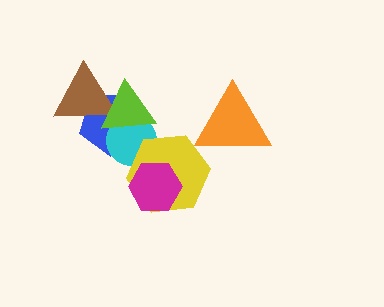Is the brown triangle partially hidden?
Yes, it is partially covered by another shape.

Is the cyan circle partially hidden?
Yes, it is partially covered by another shape.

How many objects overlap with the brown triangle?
2 objects overlap with the brown triangle.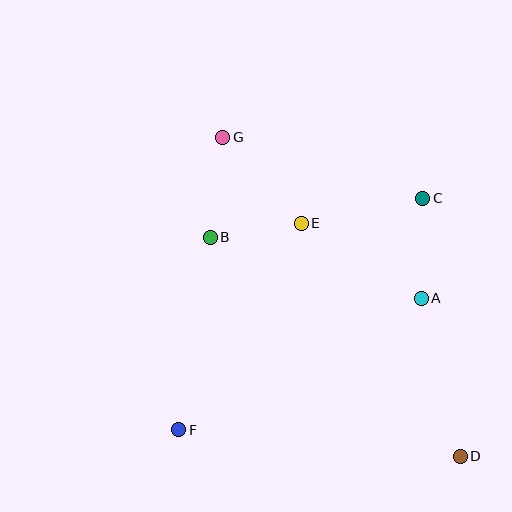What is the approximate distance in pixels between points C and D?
The distance between C and D is approximately 261 pixels.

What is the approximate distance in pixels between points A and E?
The distance between A and E is approximately 142 pixels.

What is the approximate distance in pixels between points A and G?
The distance between A and G is approximately 256 pixels.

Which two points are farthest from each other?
Points D and G are farthest from each other.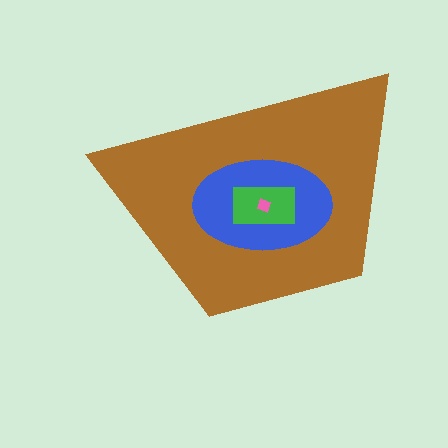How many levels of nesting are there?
4.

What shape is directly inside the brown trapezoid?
The blue ellipse.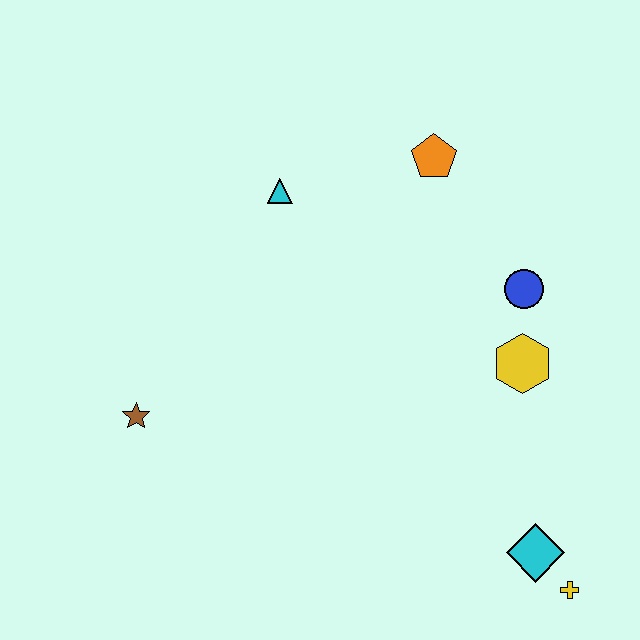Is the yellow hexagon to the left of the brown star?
No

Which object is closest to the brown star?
The cyan triangle is closest to the brown star.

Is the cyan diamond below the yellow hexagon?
Yes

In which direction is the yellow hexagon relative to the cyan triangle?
The yellow hexagon is to the right of the cyan triangle.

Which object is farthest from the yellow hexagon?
The brown star is farthest from the yellow hexagon.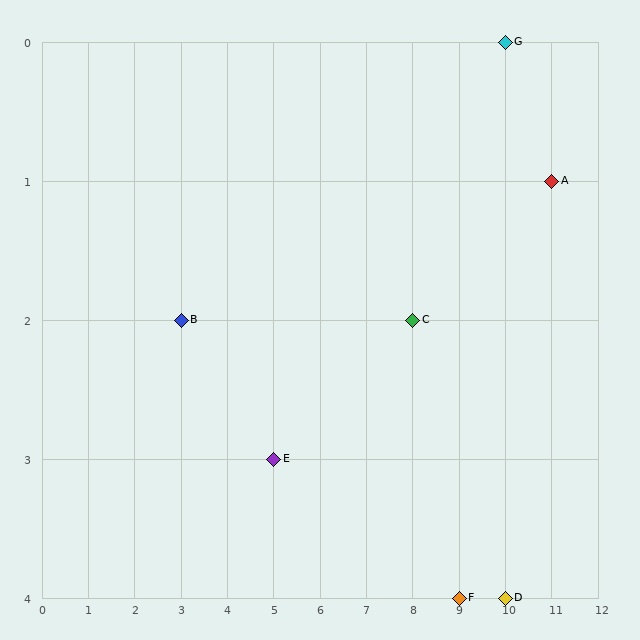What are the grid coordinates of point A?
Point A is at grid coordinates (11, 1).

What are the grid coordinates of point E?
Point E is at grid coordinates (5, 3).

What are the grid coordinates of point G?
Point G is at grid coordinates (10, 0).